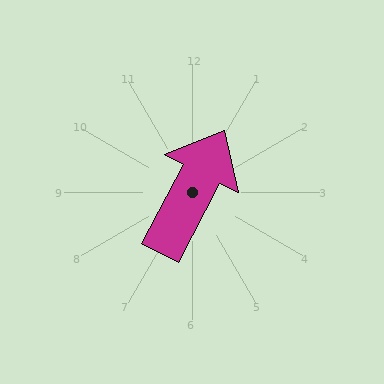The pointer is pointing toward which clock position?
Roughly 1 o'clock.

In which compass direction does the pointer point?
Northeast.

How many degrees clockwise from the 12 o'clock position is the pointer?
Approximately 28 degrees.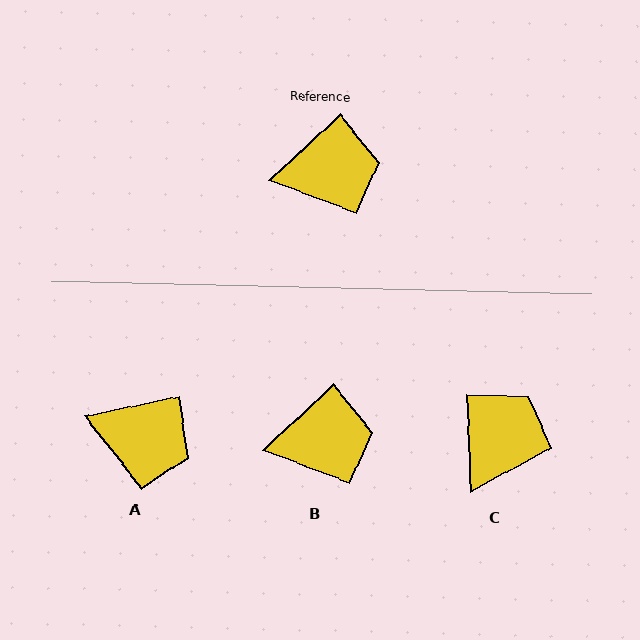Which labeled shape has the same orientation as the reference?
B.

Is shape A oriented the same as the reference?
No, it is off by about 31 degrees.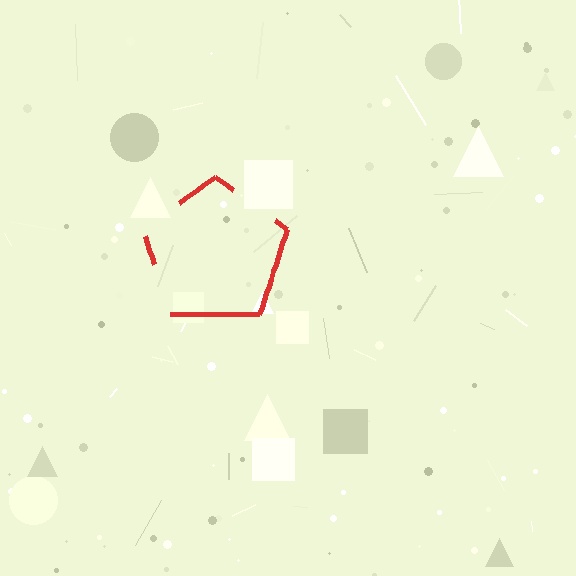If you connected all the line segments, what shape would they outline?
They would outline a pentagon.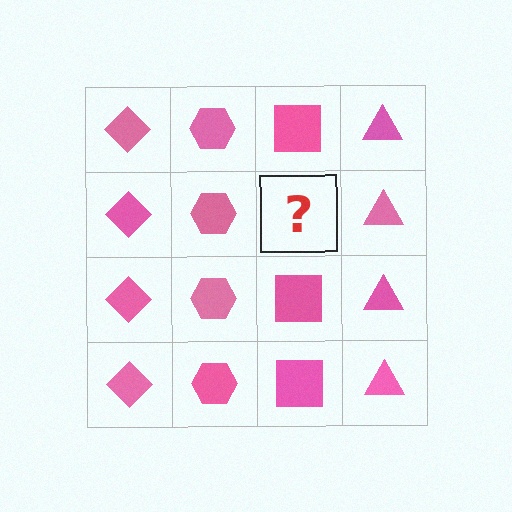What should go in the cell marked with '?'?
The missing cell should contain a pink square.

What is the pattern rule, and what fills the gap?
The rule is that each column has a consistent shape. The gap should be filled with a pink square.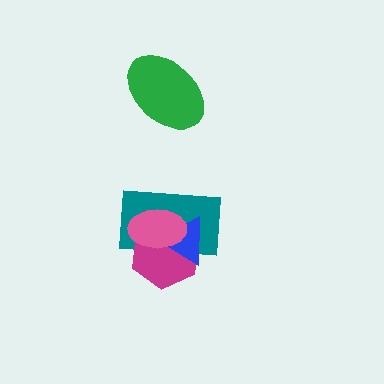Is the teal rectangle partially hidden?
Yes, it is partially covered by another shape.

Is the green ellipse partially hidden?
No, no other shape covers it.